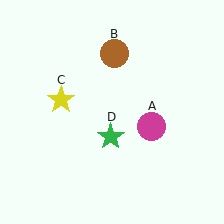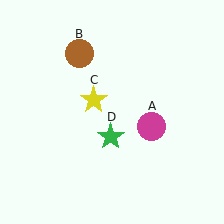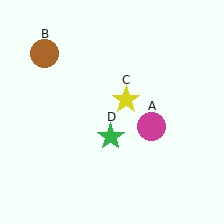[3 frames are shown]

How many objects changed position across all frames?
2 objects changed position: brown circle (object B), yellow star (object C).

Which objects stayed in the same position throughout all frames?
Magenta circle (object A) and green star (object D) remained stationary.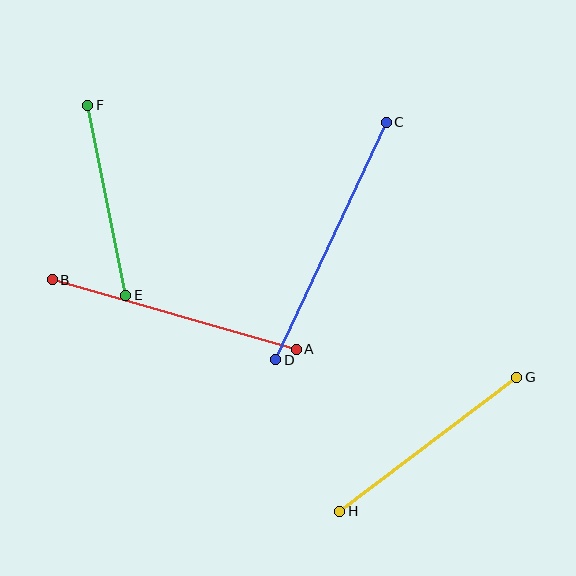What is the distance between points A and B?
The distance is approximately 254 pixels.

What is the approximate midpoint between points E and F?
The midpoint is at approximately (107, 200) pixels.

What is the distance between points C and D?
The distance is approximately 262 pixels.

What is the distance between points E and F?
The distance is approximately 193 pixels.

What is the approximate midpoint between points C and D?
The midpoint is at approximately (331, 241) pixels.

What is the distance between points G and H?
The distance is approximately 222 pixels.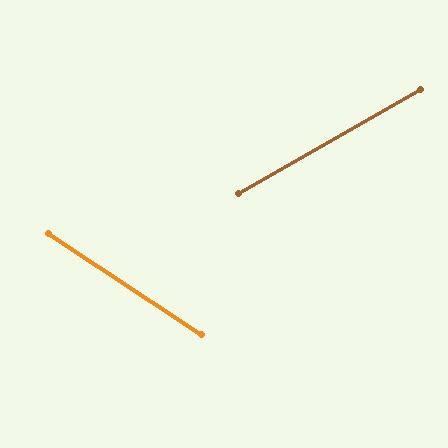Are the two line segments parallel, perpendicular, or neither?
Neither parallel nor perpendicular — they differ by about 63°.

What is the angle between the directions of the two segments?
Approximately 63 degrees.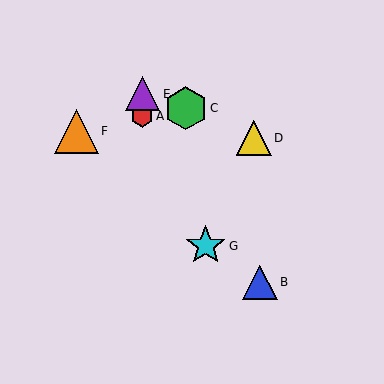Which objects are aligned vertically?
Objects A, E are aligned vertically.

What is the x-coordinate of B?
Object B is at x≈260.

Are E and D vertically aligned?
No, E is at x≈142 and D is at x≈254.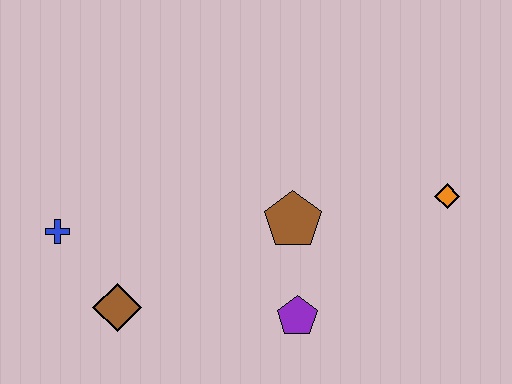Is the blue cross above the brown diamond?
Yes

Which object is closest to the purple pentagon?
The brown pentagon is closest to the purple pentagon.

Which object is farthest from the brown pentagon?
The blue cross is farthest from the brown pentagon.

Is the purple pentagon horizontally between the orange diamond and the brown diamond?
Yes